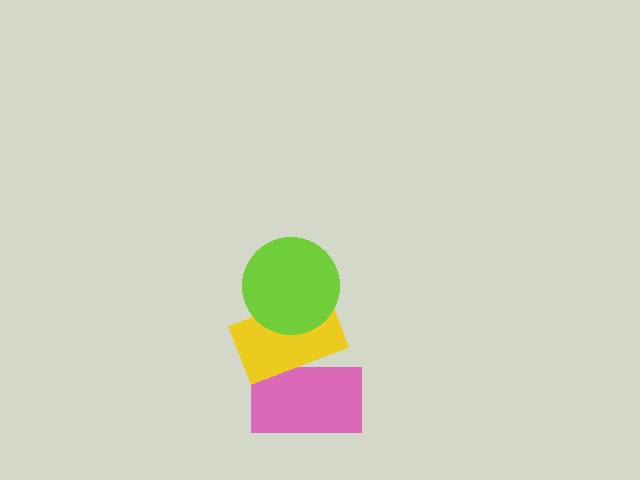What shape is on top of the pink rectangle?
The yellow rectangle is on top of the pink rectangle.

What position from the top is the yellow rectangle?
The yellow rectangle is 2nd from the top.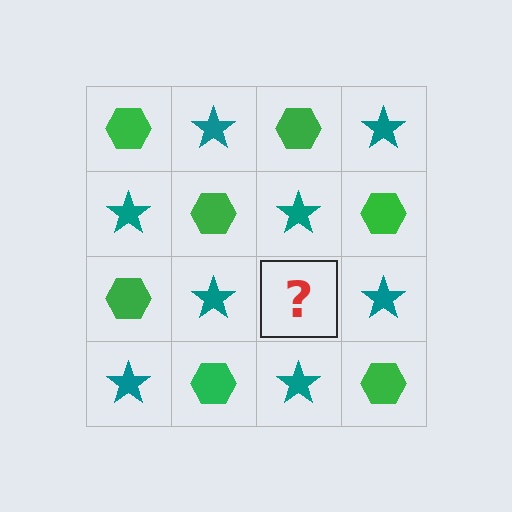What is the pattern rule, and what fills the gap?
The rule is that it alternates green hexagon and teal star in a checkerboard pattern. The gap should be filled with a green hexagon.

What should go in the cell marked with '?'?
The missing cell should contain a green hexagon.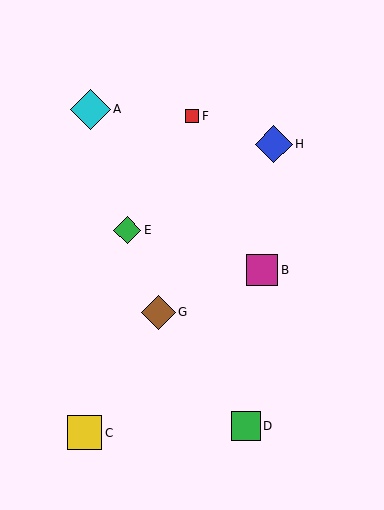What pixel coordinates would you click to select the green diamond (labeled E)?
Click at (127, 230) to select the green diamond E.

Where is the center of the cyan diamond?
The center of the cyan diamond is at (90, 109).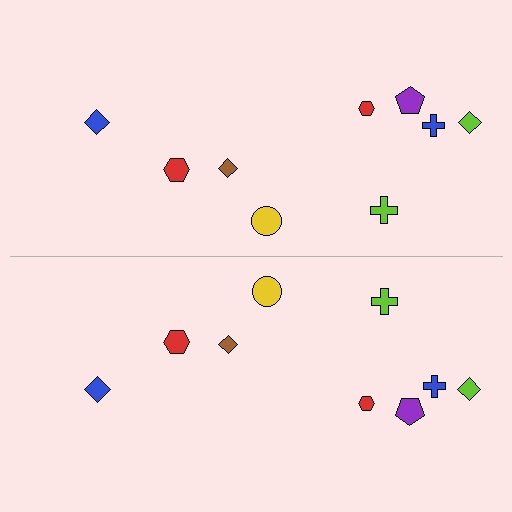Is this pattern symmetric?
Yes, this pattern has bilateral (reflection) symmetry.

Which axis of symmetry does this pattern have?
The pattern has a horizontal axis of symmetry running through the center of the image.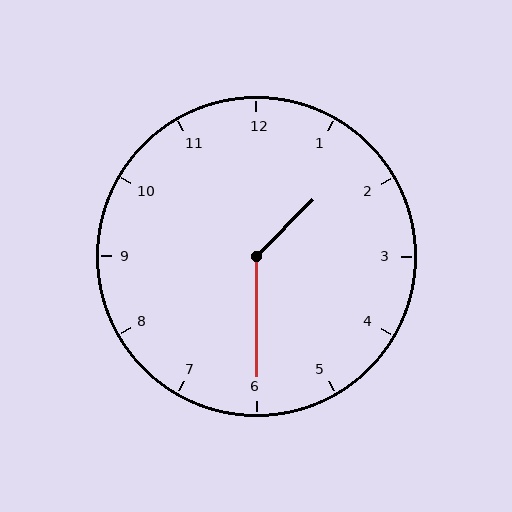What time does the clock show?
1:30.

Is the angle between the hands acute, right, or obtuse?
It is obtuse.